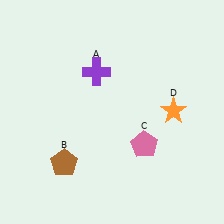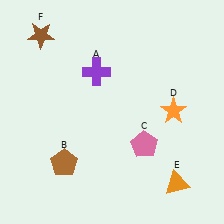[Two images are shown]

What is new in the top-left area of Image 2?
A brown star (F) was added in the top-left area of Image 2.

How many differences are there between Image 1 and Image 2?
There are 2 differences between the two images.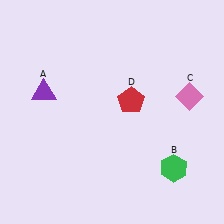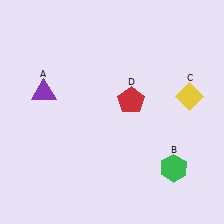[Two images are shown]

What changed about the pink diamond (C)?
In Image 1, C is pink. In Image 2, it changed to yellow.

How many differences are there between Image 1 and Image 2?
There is 1 difference between the two images.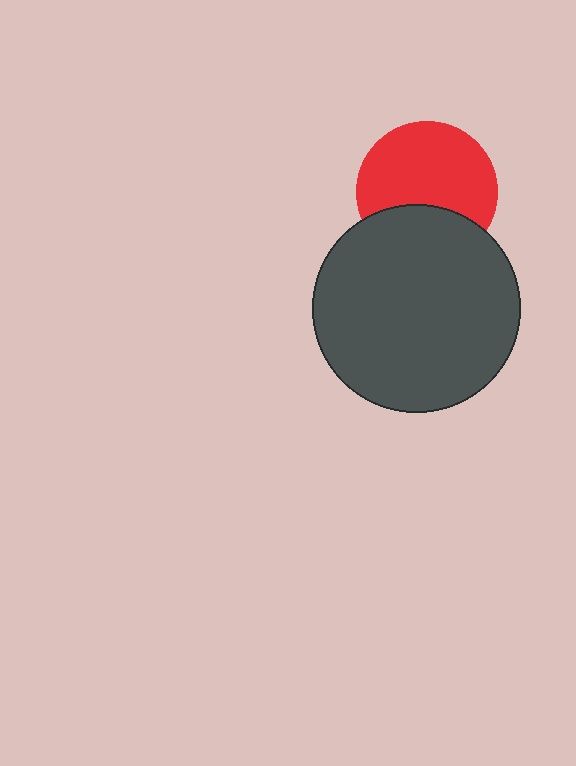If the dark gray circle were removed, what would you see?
You would see the complete red circle.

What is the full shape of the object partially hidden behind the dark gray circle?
The partially hidden object is a red circle.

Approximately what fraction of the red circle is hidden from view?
Roughly 33% of the red circle is hidden behind the dark gray circle.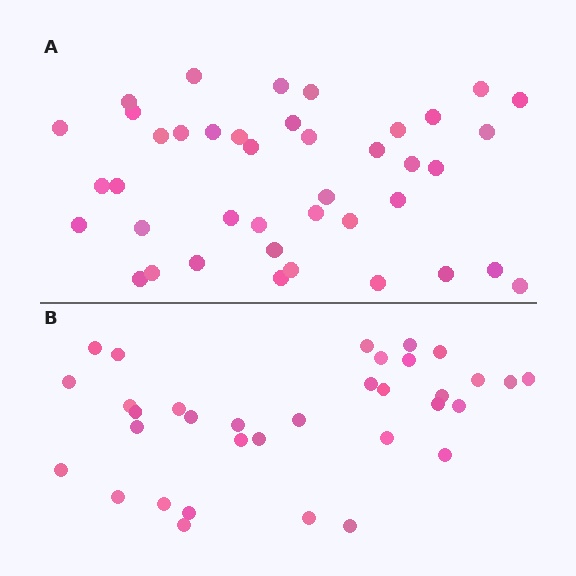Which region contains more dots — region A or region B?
Region A (the top region) has more dots.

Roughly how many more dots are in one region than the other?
Region A has roughly 8 or so more dots than region B.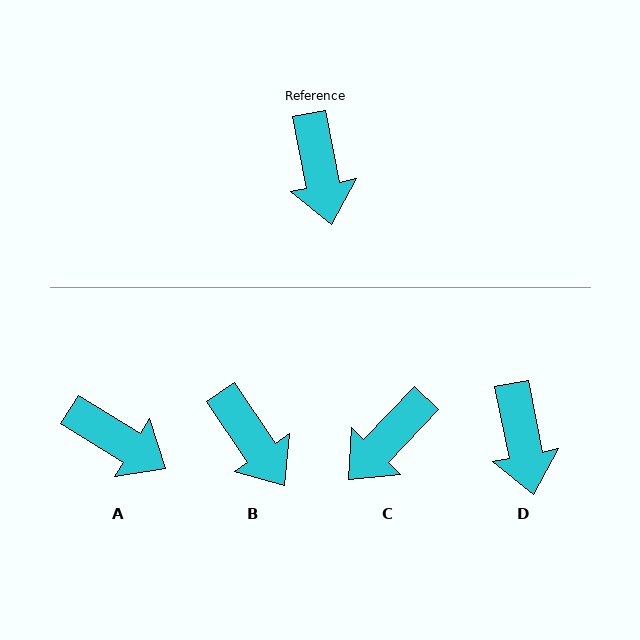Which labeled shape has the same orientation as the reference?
D.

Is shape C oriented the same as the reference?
No, it is off by about 55 degrees.